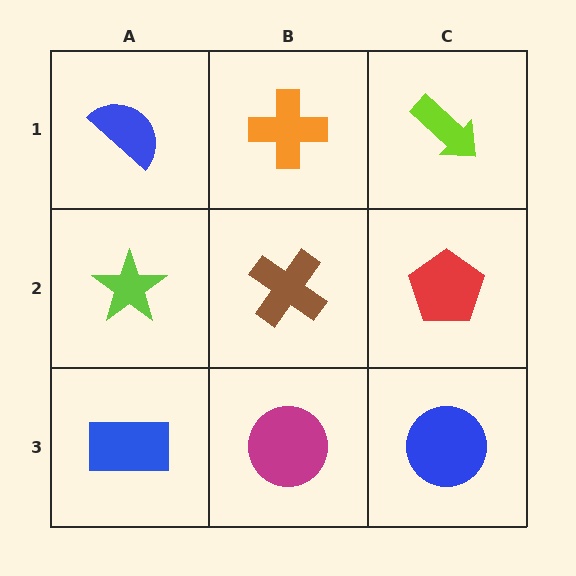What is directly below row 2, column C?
A blue circle.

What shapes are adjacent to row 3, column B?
A brown cross (row 2, column B), a blue rectangle (row 3, column A), a blue circle (row 3, column C).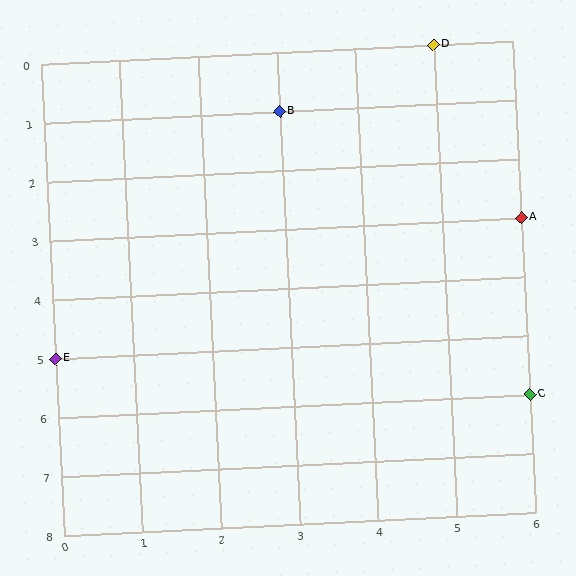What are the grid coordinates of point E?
Point E is at grid coordinates (0, 5).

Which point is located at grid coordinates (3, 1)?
Point B is at (3, 1).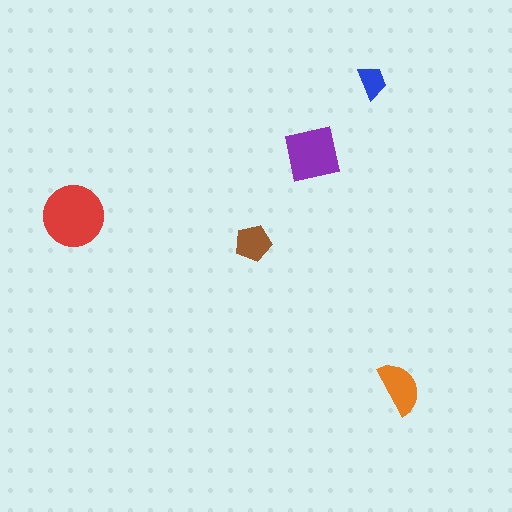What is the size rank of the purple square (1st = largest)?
2nd.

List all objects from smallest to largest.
The blue trapezoid, the brown pentagon, the orange semicircle, the purple square, the red circle.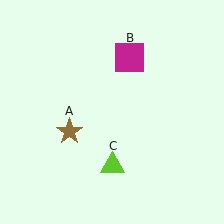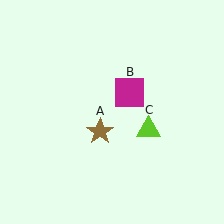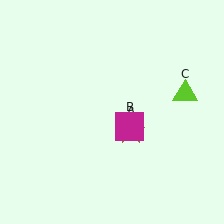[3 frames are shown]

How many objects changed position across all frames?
3 objects changed position: brown star (object A), magenta square (object B), lime triangle (object C).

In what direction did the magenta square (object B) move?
The magenta square (object B) moved down.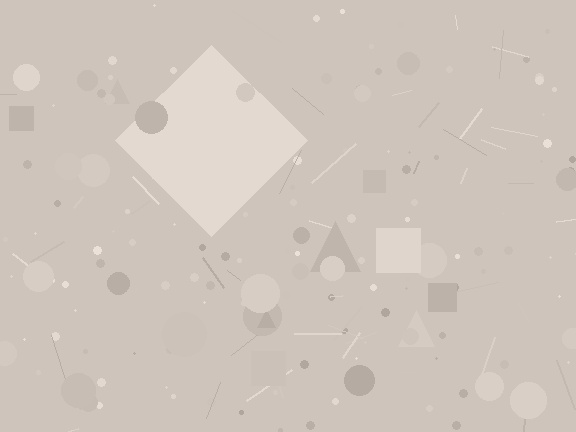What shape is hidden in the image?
A diamond is hidden in the image.